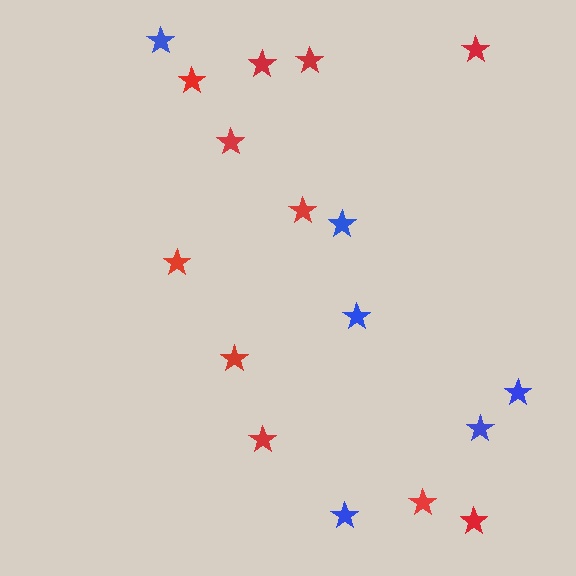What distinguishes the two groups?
There are 2 groups: one group of red stars (11) and one group of blue stars (6).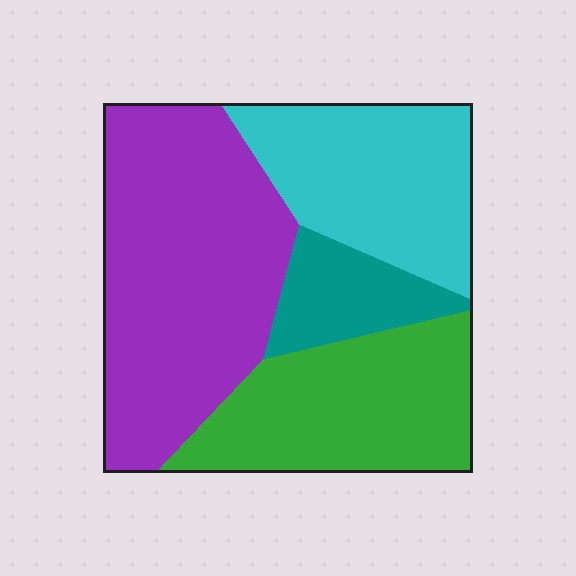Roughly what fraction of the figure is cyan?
Cyan covers about 25% of the figure.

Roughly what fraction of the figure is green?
Green takes up between a sixth and a third of the figure.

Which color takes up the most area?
Purple, at roughly 40%.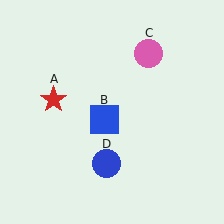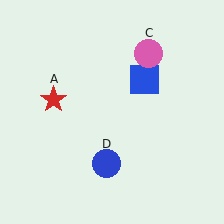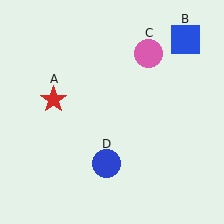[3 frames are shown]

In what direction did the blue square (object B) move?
The blue square (object B) moved up and to the right.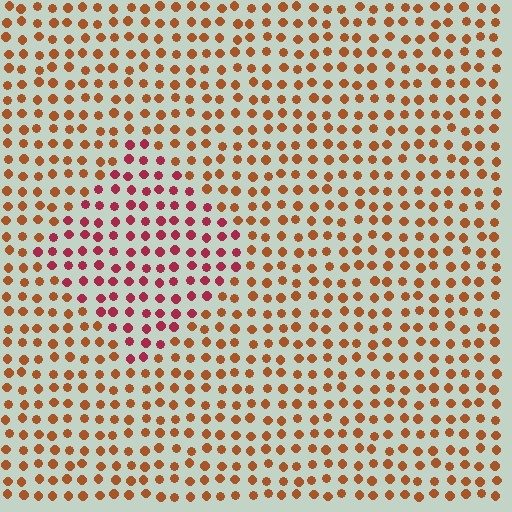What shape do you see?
I see a diamond.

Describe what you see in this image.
The image is filled with small brown elements in a uniform arrangement. A diamond-shaped region is visible where the elements are tinted to a slightly different hue, forming a subtle color boundary.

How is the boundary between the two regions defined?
The boundary is defined purely by a slight shift in hue (about 39 degrees). Spacing, size, and orientation are identical on both sides.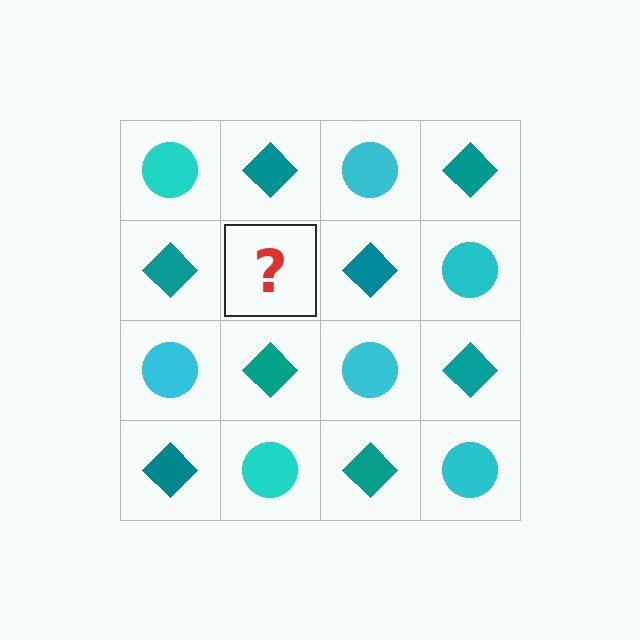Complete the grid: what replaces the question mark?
The question mark should be replaced with a cyan circle.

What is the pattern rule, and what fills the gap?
The rule is that it alternates cyan circle and teal diamond in a checkerboard pattern. The gap should be filled with a cyan circle.